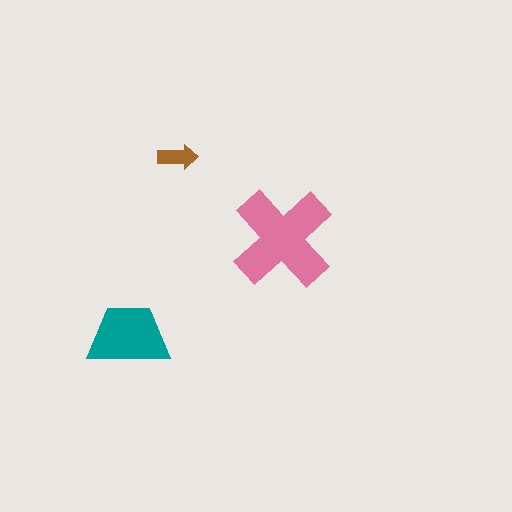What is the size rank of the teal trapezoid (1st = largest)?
2nd.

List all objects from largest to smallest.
The pink cross, the teal trapezoid, the brown arrow.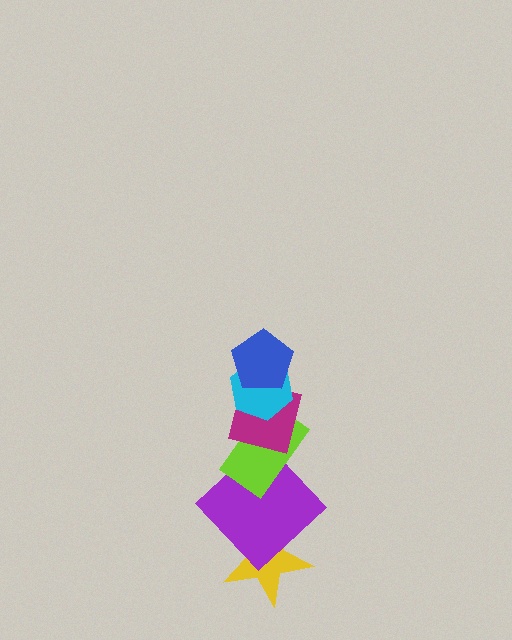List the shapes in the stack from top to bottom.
From top to bottom: the blue pentagon, the cyan hexagon, the magenta square, the lime rectangle, the purple diamond, the yellow star.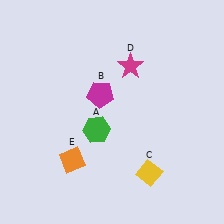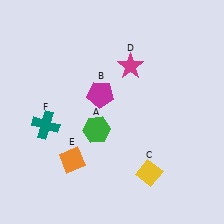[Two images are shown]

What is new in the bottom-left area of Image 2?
A teal cross (F) was added in the bottom-left area of Image 2.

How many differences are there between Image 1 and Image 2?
There is 1 difference between the two images.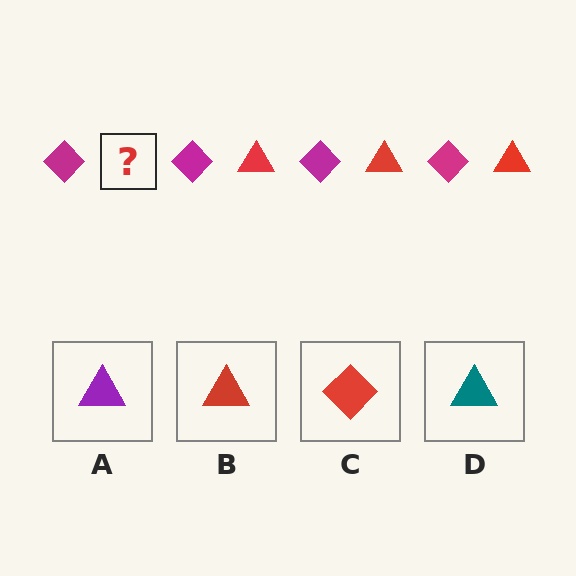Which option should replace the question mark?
Option B.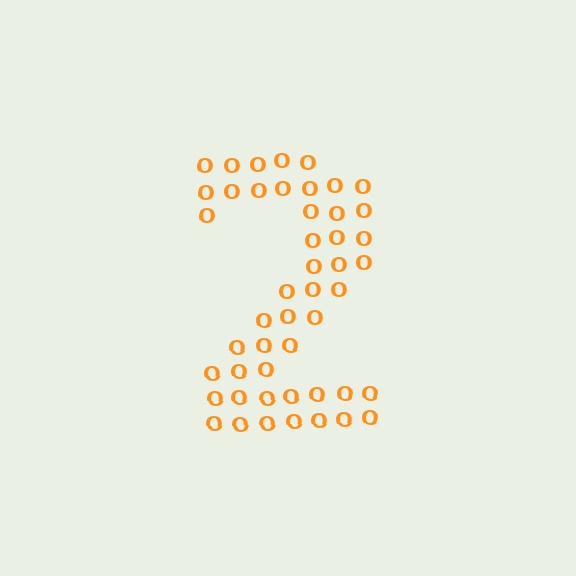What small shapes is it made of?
It is made of small letter O's.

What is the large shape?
The large shape is the digit 2.